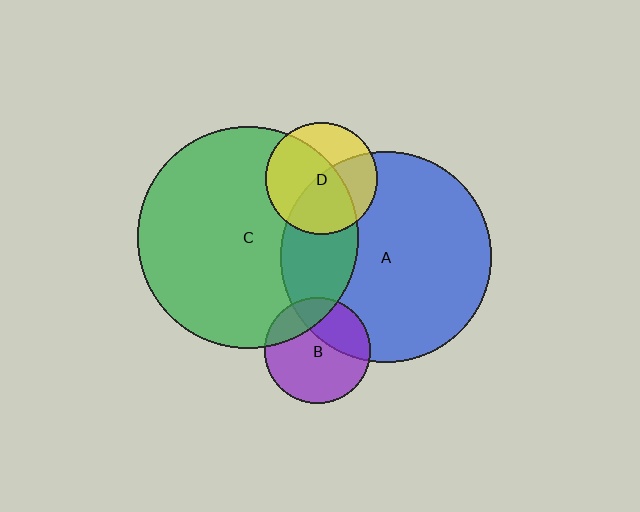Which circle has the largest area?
Circle C (green).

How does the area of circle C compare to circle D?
Approximately 3.9 times.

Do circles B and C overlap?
Yes.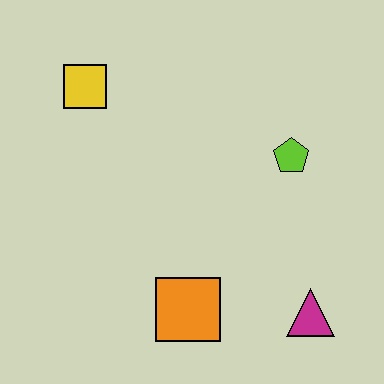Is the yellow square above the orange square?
Yes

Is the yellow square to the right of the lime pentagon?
No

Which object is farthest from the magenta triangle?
The yellow square is farthest from the magenta triangle.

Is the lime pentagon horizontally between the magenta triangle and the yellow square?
Yes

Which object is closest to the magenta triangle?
The orange square is closest to the magenta triangle.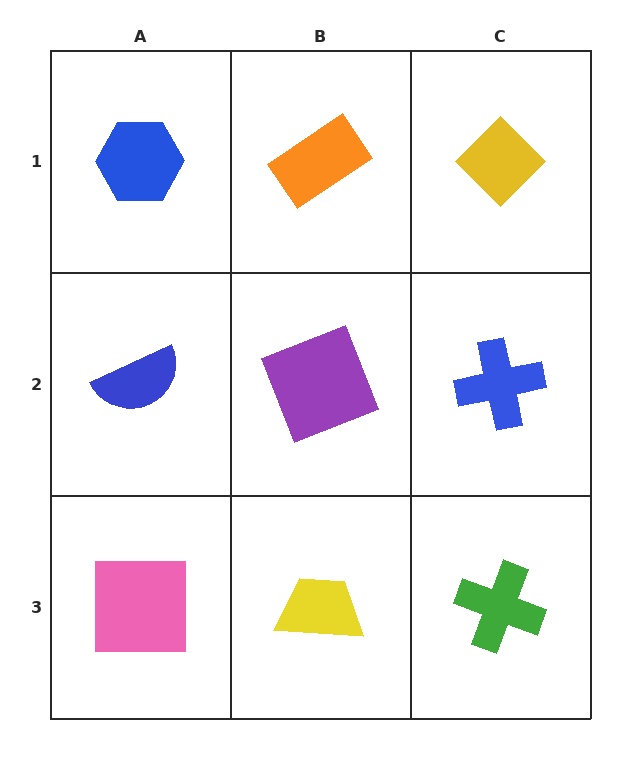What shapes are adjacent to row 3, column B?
A purple square (row 2, column B), a pink square (row 3, column A), a green cross (row 3, column C).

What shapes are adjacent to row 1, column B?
A purple square (row 2, column B), a blue hexagon (row 1, column A), a yellow diamond (row 1, column C).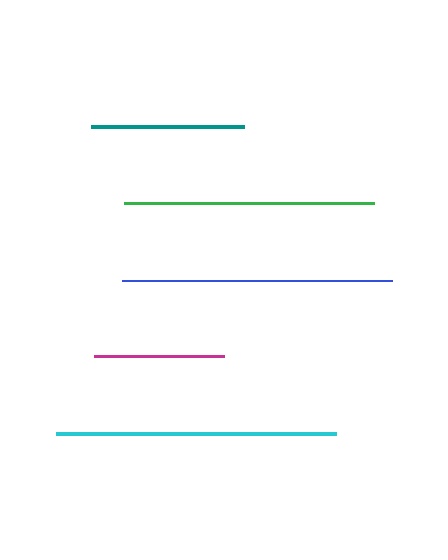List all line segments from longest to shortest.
From longest to shortest: cyan, blue, green, teal, magenta.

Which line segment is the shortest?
The magenta line is the shortest at approximately 130 pixels.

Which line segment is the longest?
The cyan line is the longest at approximately 280 pixels.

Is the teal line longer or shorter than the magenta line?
The teal line is longer than the magenta line.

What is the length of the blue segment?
The blue segment is approximately 270 pixels long.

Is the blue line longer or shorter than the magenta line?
The blue line is longer than the magenta line.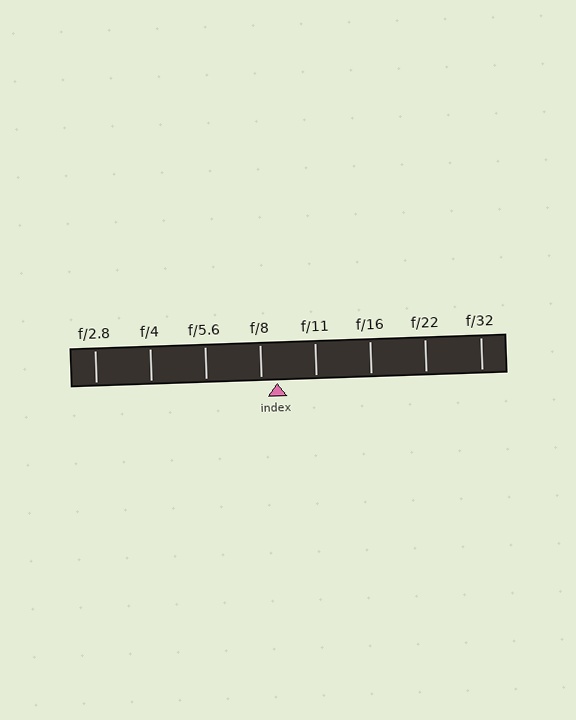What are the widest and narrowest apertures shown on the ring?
The widest aperture shown is f/2.8 and the narrowest is f/32.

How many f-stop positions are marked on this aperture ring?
There are 8 f-stop positions marked.